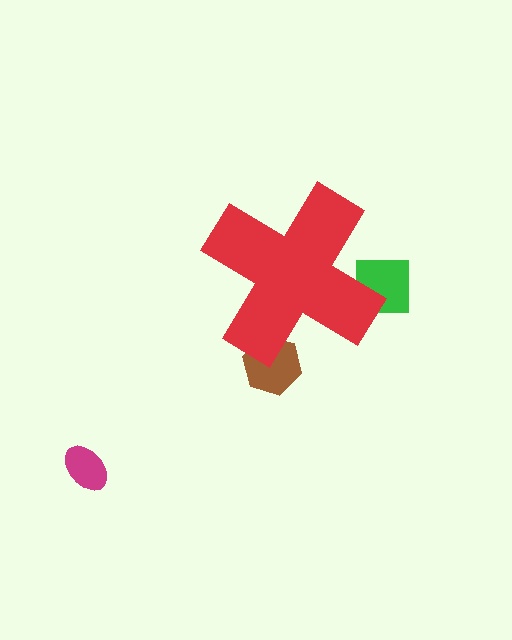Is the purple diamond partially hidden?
Yes, the purple diamond is partially hidden behind the red cross.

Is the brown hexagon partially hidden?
Yes, the brown hexagon is partially hidden behind the red cross.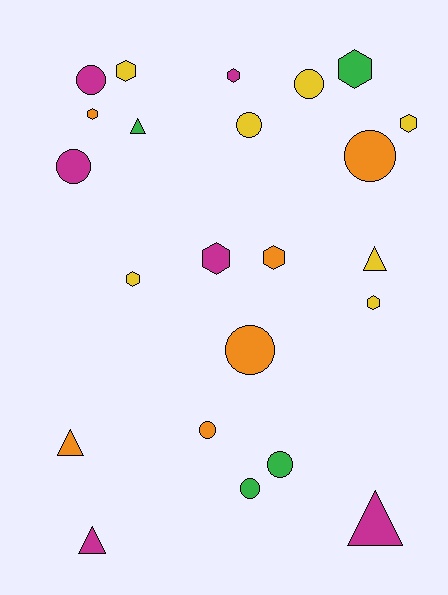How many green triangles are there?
There is 1 green triangle.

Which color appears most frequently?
Yellow, with 7 objects.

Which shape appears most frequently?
Hexagon, with 9 objects.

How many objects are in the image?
There are 23 objects.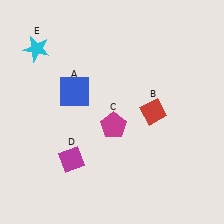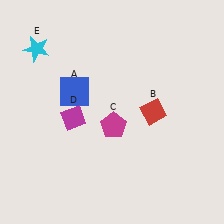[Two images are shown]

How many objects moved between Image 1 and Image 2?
1 object moved between the two images.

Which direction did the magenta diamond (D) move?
The magenta diamond (D) moved up.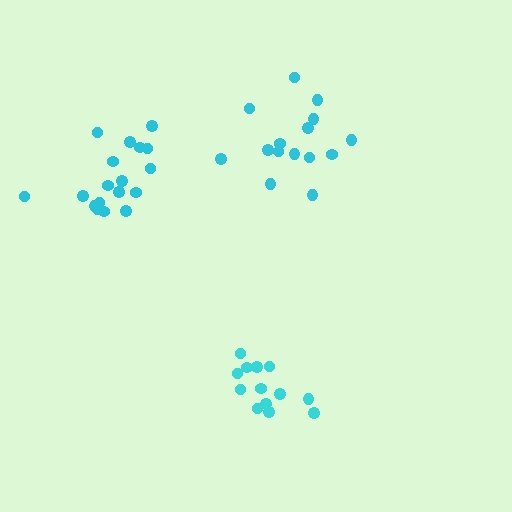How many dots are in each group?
Group 1: 18 dots, Group 2: 13 dots, Group 3: 15 dots (46 total).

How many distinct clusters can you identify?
There are 3 distinct clusters.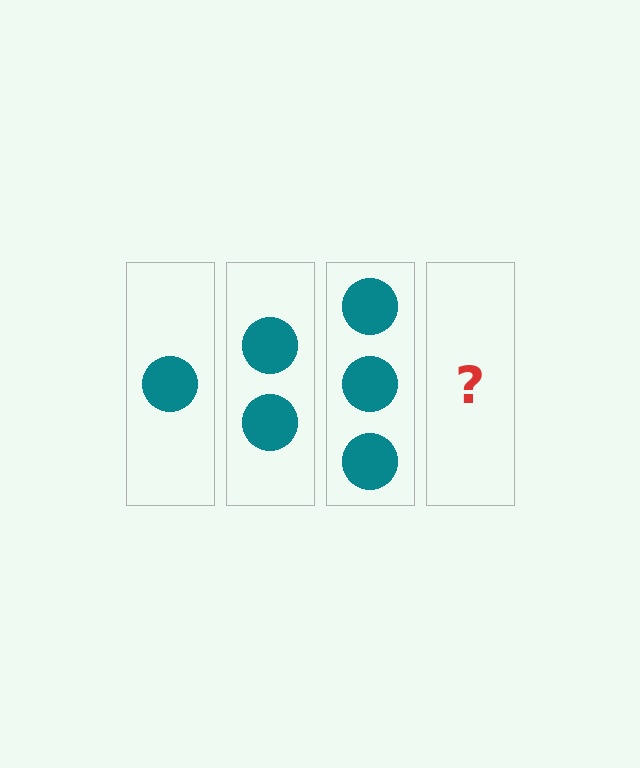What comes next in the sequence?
The next element should be 4 circles.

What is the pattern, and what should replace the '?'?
The pattern is that each step adds one more circle. The '?' should be 4 circles.